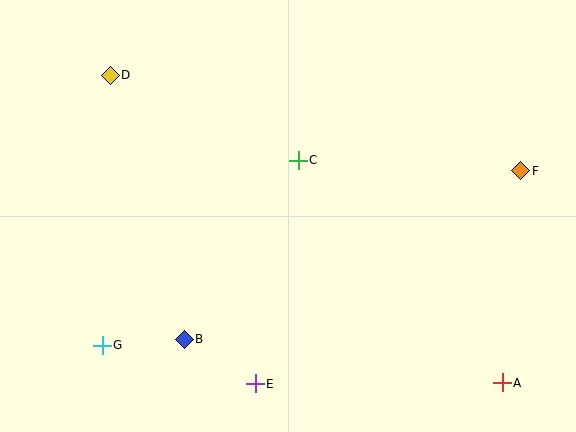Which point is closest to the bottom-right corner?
Point A is closest to the bottom-right corner.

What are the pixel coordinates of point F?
Point F is at (521, 171).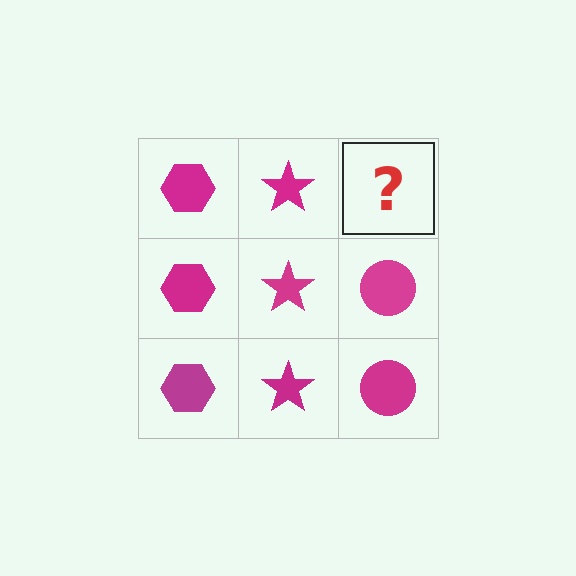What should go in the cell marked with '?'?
The missing cell should contain a magenta circle.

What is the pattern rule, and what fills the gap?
The rule is that each column has a consistent shape. The gap should be filled with a magenta circle.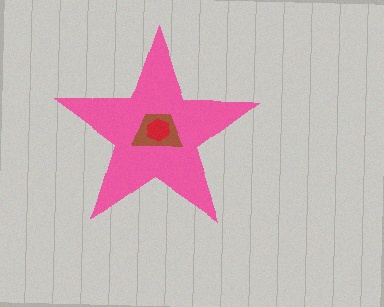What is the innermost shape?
The red hexagon.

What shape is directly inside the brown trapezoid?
The red hexagon.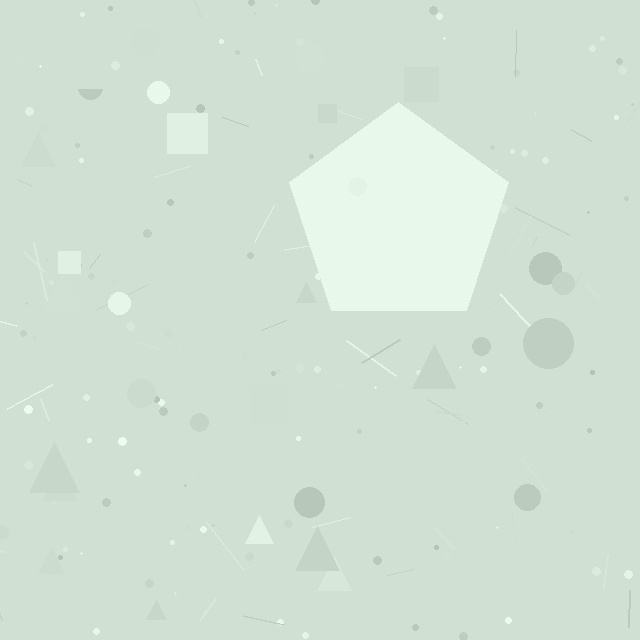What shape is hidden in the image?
A pentagon is hidden in the image.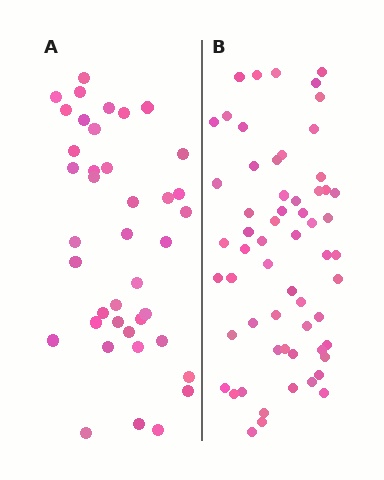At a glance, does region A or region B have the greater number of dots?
Region B (the right region) has more dots.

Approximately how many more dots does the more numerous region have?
Region B has approximately 20 more dots than region A.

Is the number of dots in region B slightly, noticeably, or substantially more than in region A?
Region B has substantially more. The ratio is roughly 1.5 to 1.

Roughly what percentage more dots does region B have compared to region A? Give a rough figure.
About 50% more.